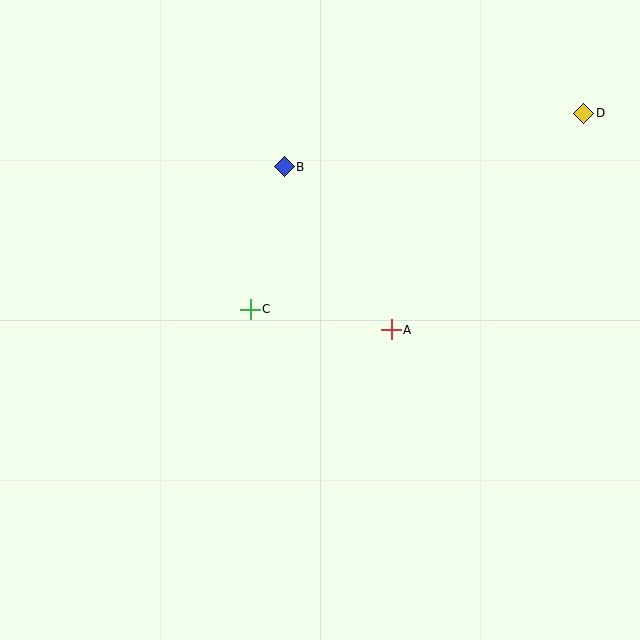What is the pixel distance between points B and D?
The distance between B and D is 304 pixels.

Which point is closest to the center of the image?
Point C at (250, 309) is closest to the center.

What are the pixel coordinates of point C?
Point C is at (250, 309).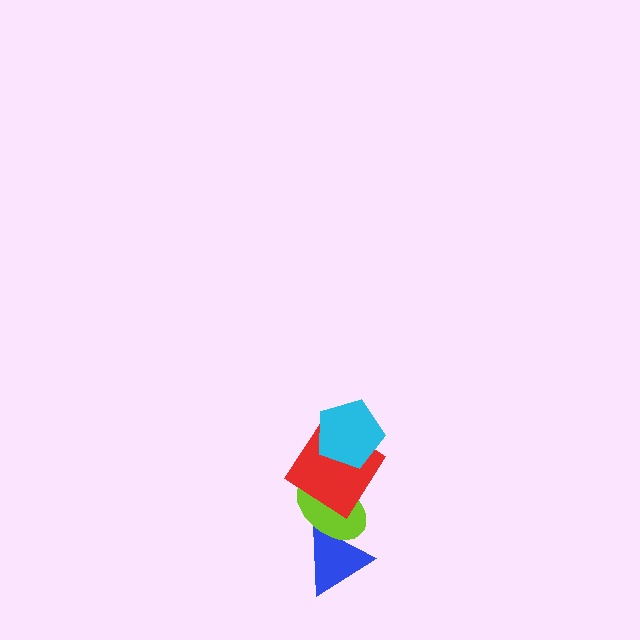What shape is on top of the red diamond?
The cyan pentagon is on top of the red diamond.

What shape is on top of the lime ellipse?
The red diamond is on top of the lime ellipse.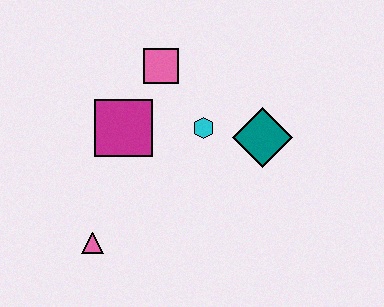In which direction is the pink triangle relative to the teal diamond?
The pink triangle is to the left of the teal diamond.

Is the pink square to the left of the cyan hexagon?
Yes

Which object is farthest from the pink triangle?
The teal diamond is farthest from the pink triangle.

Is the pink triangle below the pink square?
Yes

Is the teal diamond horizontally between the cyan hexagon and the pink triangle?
No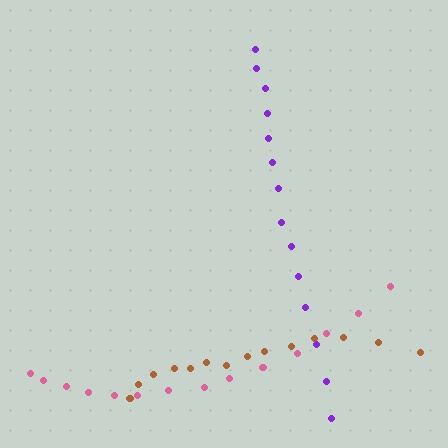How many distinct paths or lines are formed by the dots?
There are 3 distinct paths.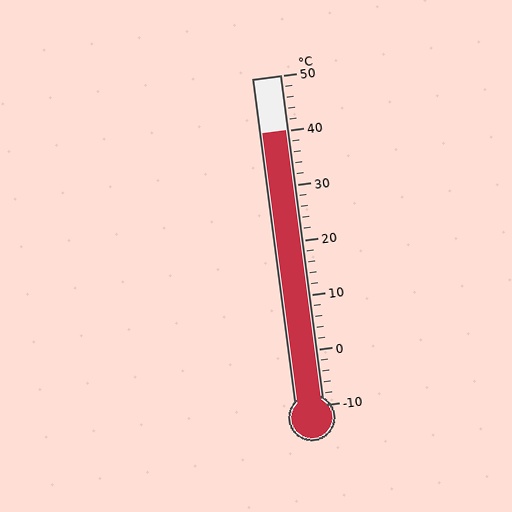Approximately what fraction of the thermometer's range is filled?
The thermometer is filled to approximately 85% of its range.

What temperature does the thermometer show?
The thermometer shows approximately 40°C.